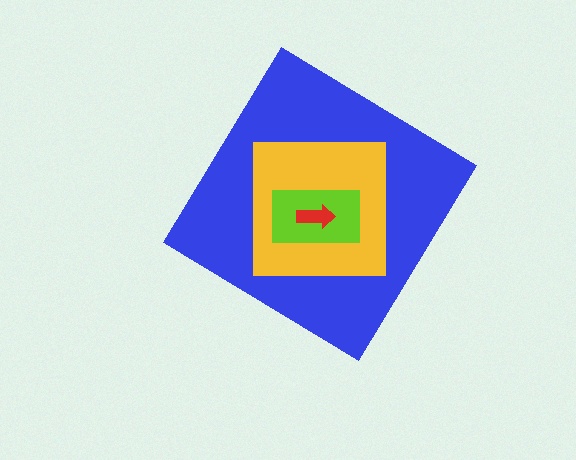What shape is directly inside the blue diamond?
The yellow square.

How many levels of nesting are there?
4.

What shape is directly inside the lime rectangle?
The red arrow.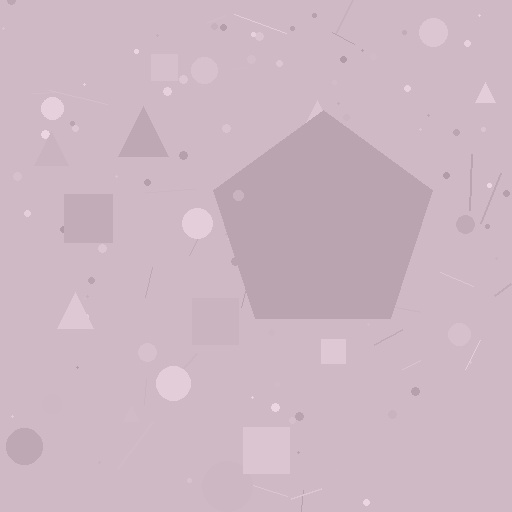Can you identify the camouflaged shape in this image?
The camouflaged shape is a pentagon.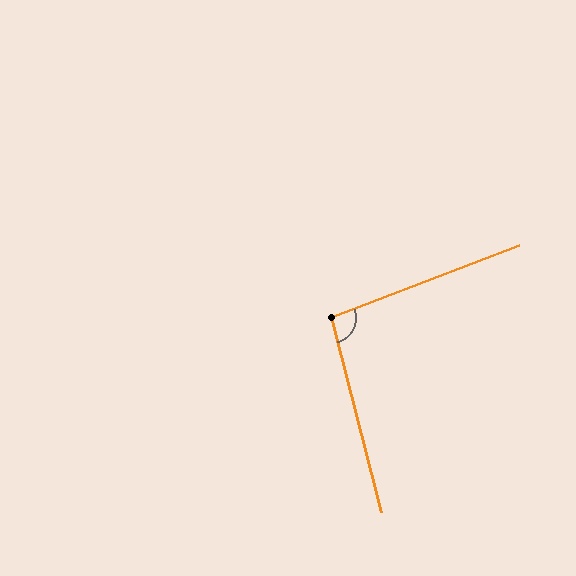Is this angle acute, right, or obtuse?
It is obtuse.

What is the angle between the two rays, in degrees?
Approximately 97 degrees.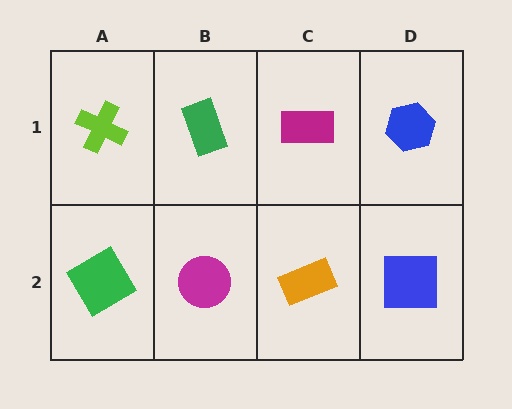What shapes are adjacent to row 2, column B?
A green rectangle (row 1, column B), a green diamond (row 2, column A), an orange rectangle (row 2, column C).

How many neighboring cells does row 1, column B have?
3.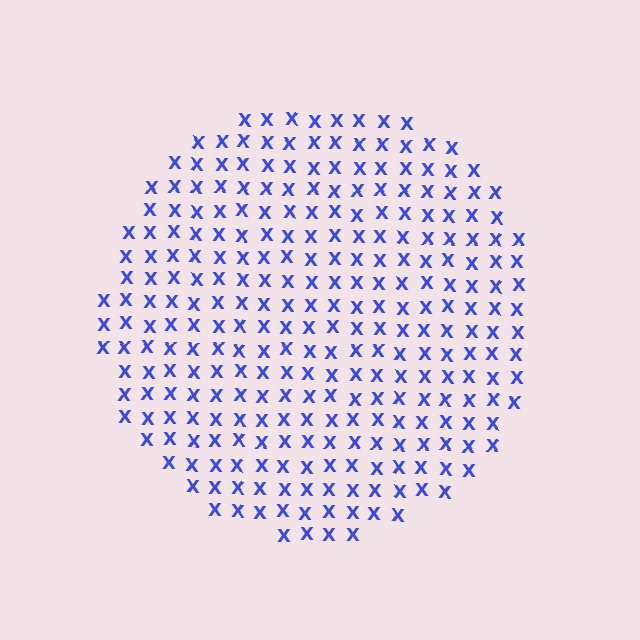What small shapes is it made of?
It is made of small letter X's.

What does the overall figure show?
The overall figure shows a circle.